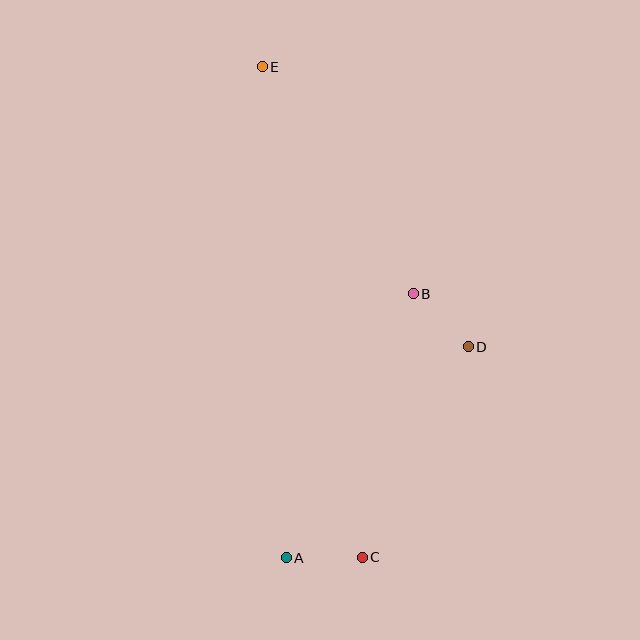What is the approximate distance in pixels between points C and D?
The distance between C and D is approximately 236 pixels.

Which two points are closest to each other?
Points A and C are closest to each other.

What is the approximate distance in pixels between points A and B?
The distance between A and B is approximately 293 pixels.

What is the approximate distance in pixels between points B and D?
The distance between B and D is approximately 77 pixels.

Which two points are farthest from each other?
Points C and E are farthest from each other.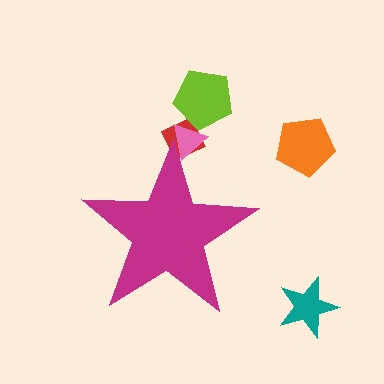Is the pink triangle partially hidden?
Yes, the pink triangle is partially hidden behind the magenta star.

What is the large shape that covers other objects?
A magenta star.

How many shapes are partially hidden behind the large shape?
2 shapes are partially hidden.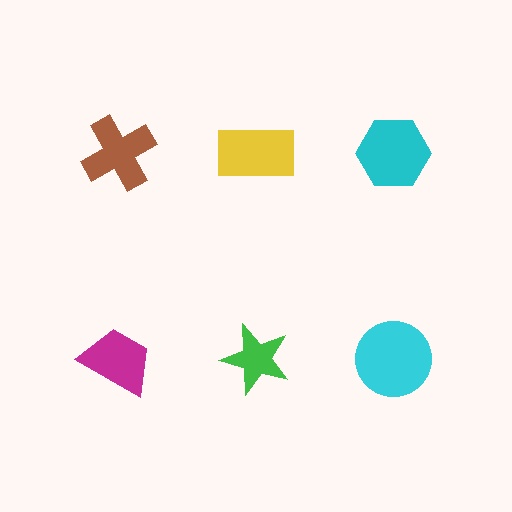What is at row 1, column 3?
A cyan hexagon.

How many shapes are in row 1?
3 shapes.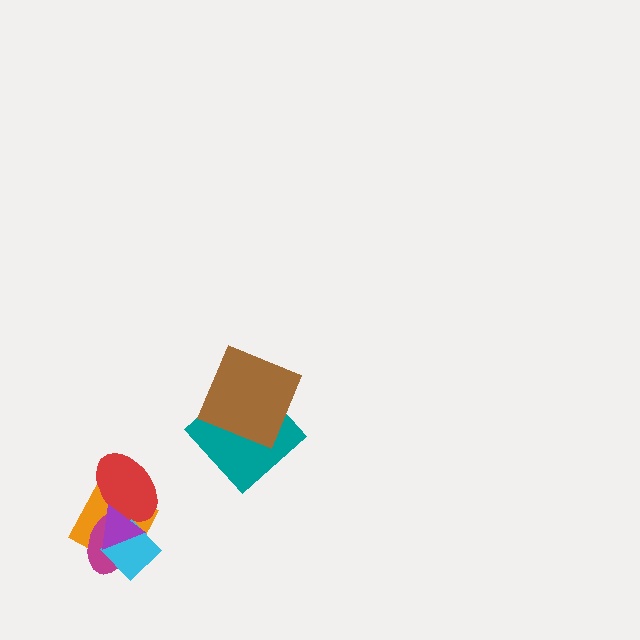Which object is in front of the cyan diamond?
The purple triangle is in front of the cyan diamond.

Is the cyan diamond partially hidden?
Yes, it is partially covered by another shape.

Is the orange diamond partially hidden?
Yes, it is partially covered by another shape.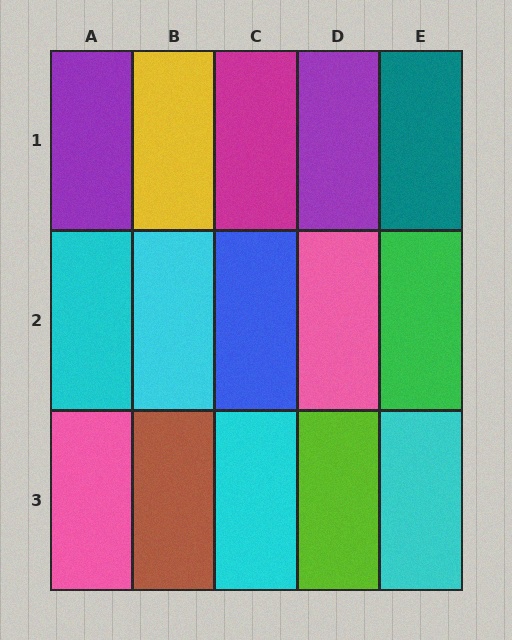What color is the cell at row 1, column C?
Magenta.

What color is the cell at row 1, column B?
Yellow.